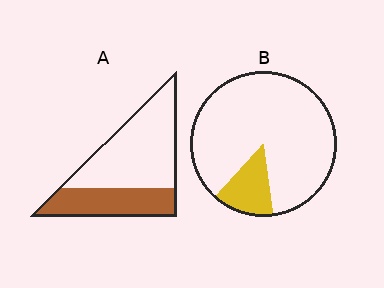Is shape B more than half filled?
No.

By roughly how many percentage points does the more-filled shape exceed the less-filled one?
By roughly 20 percentage points (A over B).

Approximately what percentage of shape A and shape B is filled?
A is approximately 35% and B is approximately 15%.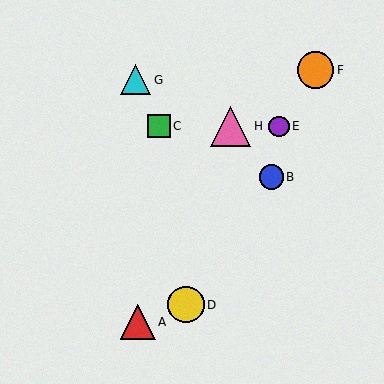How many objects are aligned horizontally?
3 objects (C, E, H) are aligned horizontally.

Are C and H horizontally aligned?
Yes, both are at y≈126.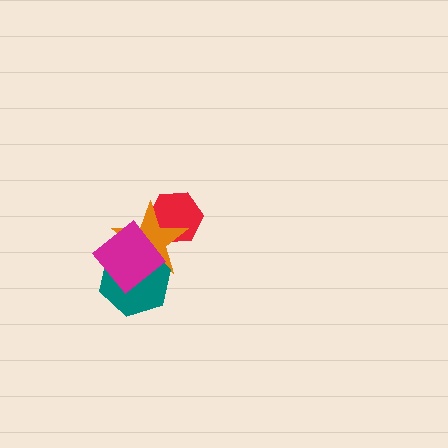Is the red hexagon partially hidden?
Yes, it is partially covered by another shape.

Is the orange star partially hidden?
Yes, it is partially covered by another shape.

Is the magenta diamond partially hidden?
No, no other shape covers it.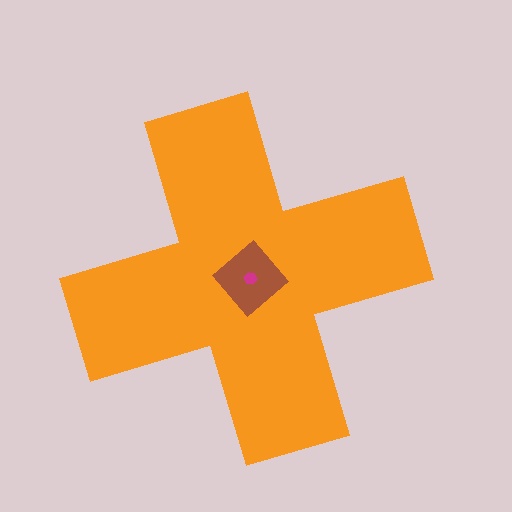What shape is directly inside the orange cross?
The brown diamond.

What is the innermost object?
The magenta hexagon.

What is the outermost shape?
The orange cross.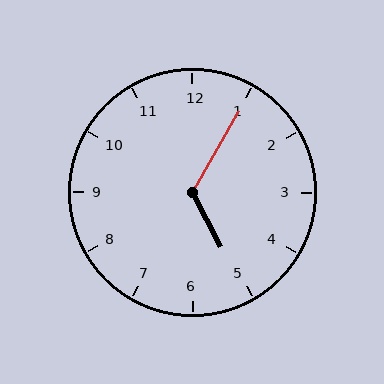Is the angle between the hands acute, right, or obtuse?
It is obtuse.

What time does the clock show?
5:05.